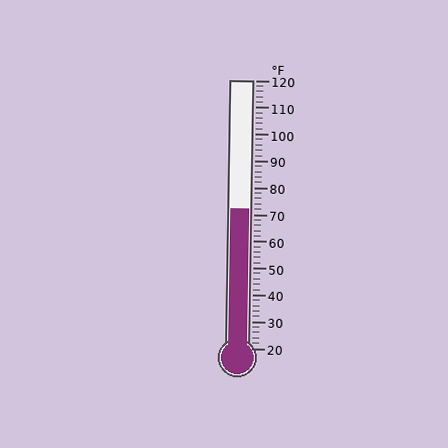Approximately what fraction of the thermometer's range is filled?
The thermometer is filled to approximately 50% of its range.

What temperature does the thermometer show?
The thermometer shows approximately 72°F.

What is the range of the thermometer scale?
The thermometer scale ranges from 20°F to 120°F.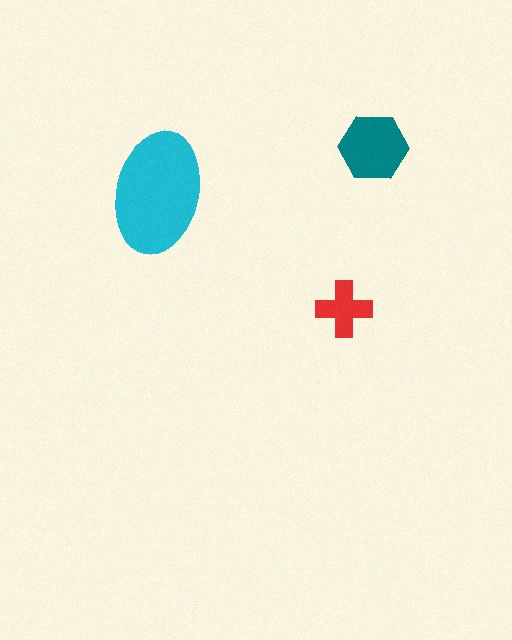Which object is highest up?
The teal hexagon is topmost.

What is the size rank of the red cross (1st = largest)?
3rd.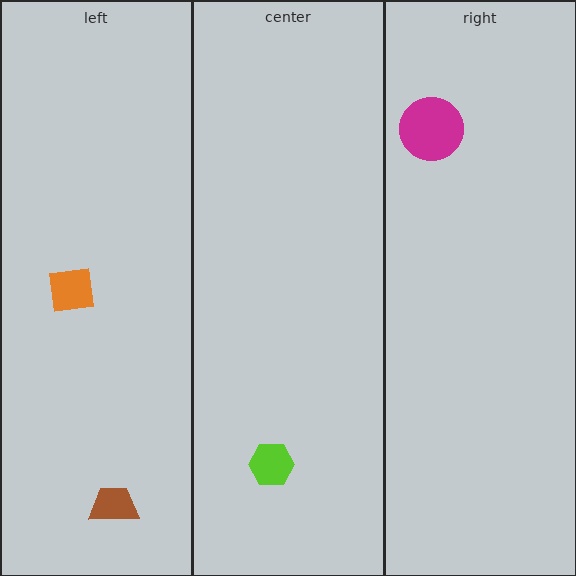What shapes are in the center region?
The lime hexagon.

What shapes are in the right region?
The magenta circle.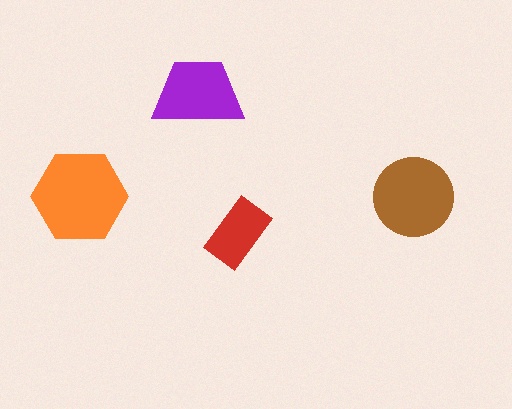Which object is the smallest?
The red rectangle.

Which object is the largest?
The orange hexagon.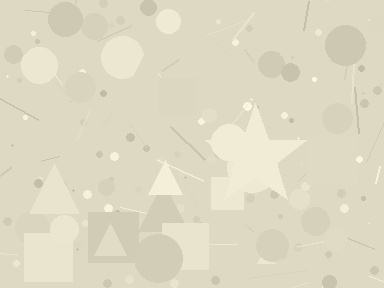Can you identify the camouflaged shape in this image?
The camouflaged shape is a star.